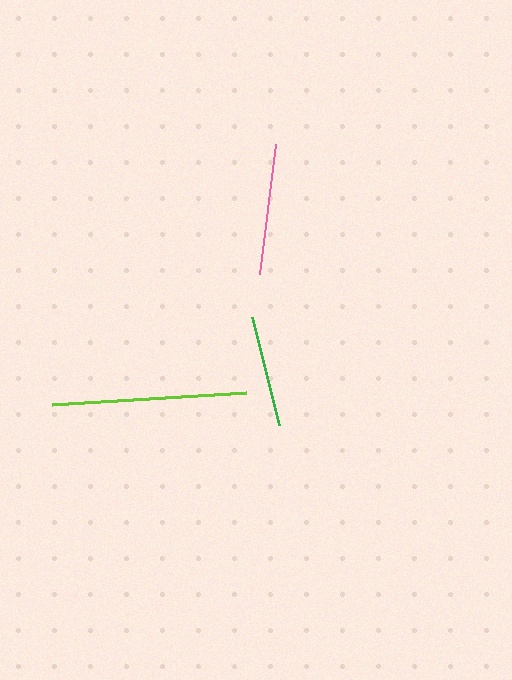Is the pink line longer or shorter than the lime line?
The lime line is longer than the pink line.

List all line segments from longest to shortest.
From longest to shortest: lime, pink, green.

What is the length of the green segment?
The green segment is approximately 111 pixels long.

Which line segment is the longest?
The lime line is the longest at approximately 194 pixels.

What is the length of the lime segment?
The lime segment is approximately 194 pixels long.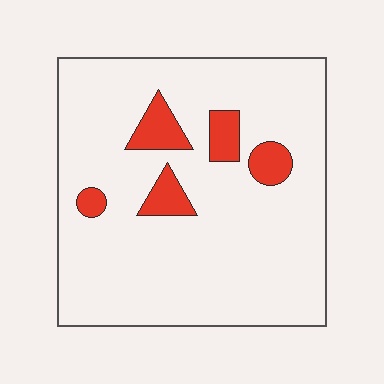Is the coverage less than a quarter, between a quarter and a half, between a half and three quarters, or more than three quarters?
Less than a quarter.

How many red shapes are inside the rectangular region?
5.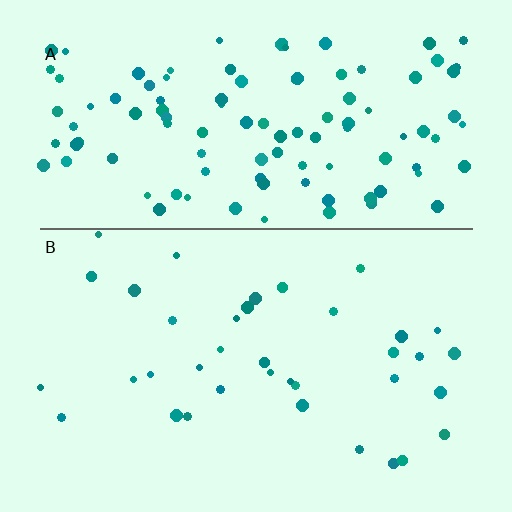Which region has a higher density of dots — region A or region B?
A (the top).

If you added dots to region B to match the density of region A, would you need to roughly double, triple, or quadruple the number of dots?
Approximately triple.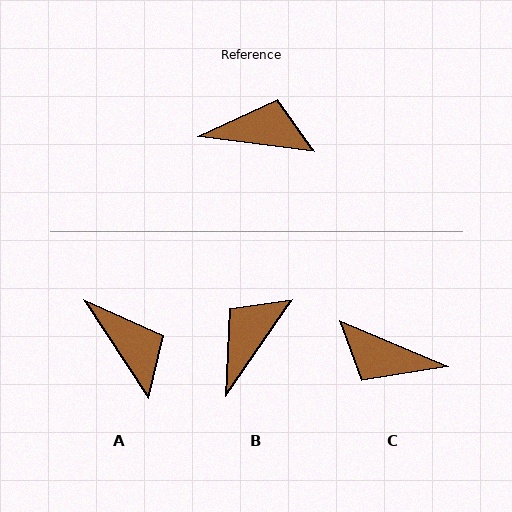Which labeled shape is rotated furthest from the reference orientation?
C, about 165 degrees away.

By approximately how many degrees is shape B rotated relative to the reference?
Approximately 63 degrees counter-clockwise.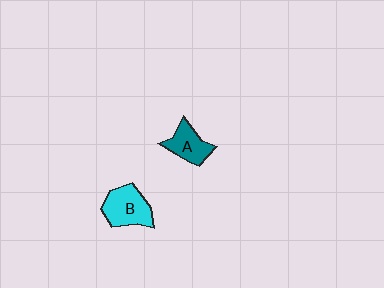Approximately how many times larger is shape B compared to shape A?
Approximately 1.3 times.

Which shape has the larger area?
Shape B (cyan).